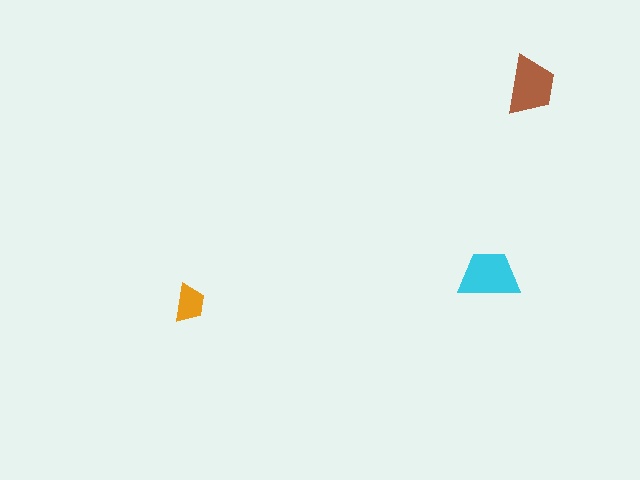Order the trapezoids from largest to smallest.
the cyan one, the brown one, the orange one.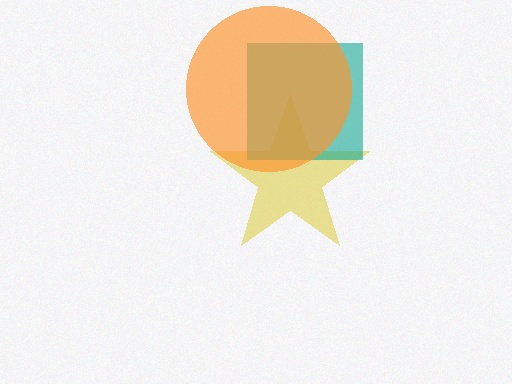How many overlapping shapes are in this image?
There are 3 overlapping shapes in the image.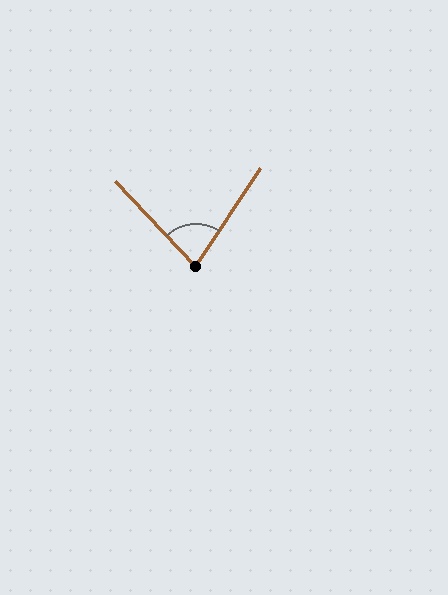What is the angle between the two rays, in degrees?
Approximately 77 degrees.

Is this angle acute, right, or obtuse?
It is acute.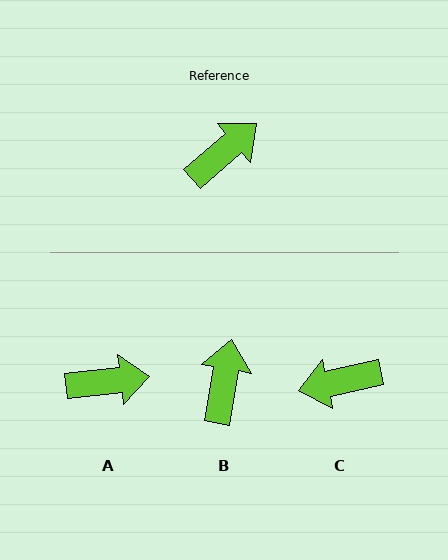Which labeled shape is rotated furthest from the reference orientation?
C, about 151 degrees away.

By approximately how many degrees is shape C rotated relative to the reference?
Approximately 151 degrees counter-clockwise.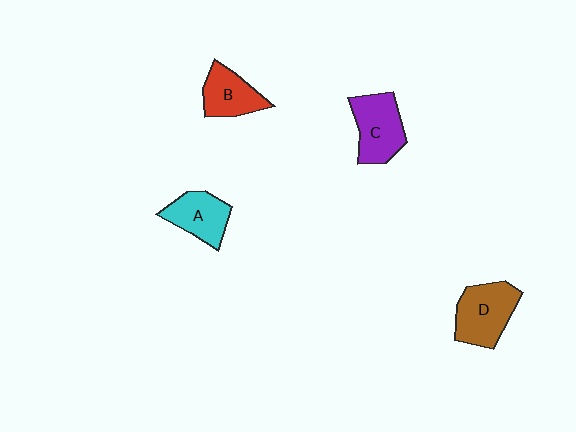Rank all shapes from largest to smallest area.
From largest to smallest: D (brown), C (purple), A (cyan), B (red).